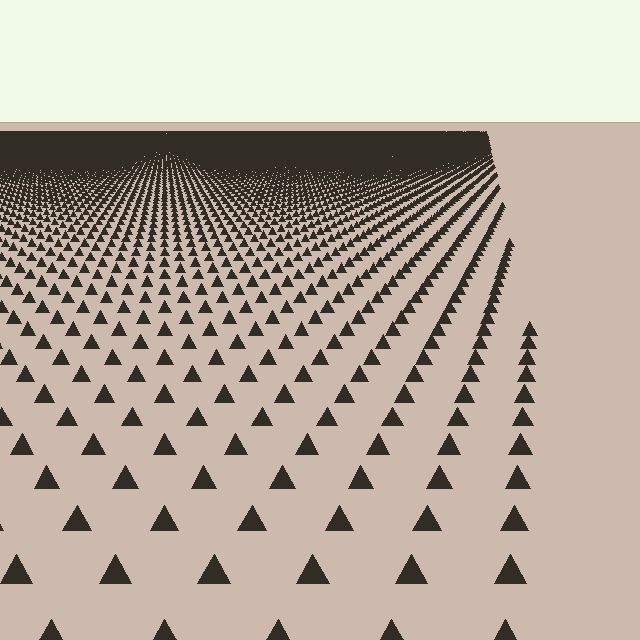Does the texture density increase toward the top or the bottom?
Density increases toward the top.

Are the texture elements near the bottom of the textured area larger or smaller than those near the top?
Larger. Near the bottom, elements are closer to the viewer and appear at a bigger on-screen size.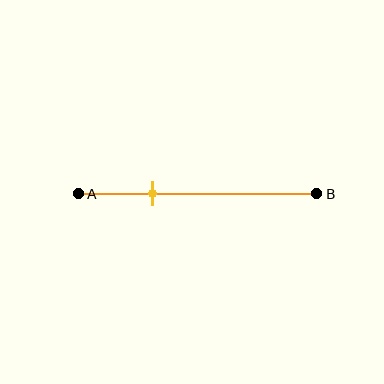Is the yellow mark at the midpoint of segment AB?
No, the mark is at about 30% from A, not at the 50% midpoint.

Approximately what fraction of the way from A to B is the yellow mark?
The yellow mark is approximately 30% of the way from A to B.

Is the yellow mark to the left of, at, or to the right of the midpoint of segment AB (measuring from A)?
The yellow mark is to the left of the midpoint of segment AB.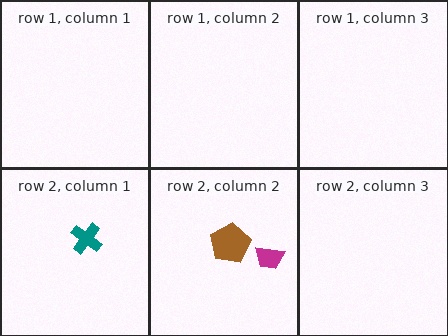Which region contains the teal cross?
The row 2, column 1 region.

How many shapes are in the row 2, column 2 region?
2.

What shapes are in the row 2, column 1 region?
The teal cross.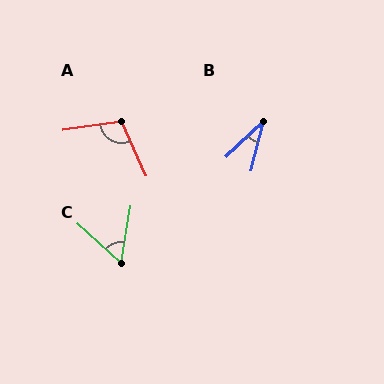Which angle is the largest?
A, at approximately 106 degrees.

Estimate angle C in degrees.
Approximately 57 degrees.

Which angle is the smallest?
B, at approximately 33 degrees.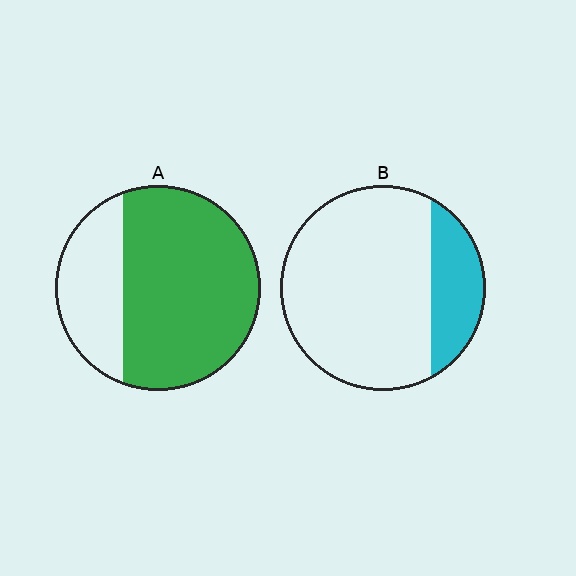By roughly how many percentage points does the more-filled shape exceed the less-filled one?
By roughly 50 percentage points (A over B).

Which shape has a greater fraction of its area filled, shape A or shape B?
Shape A.